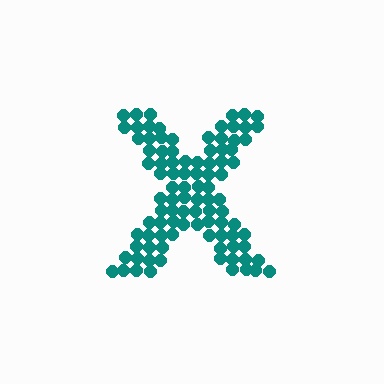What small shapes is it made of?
It is made of small circles.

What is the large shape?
The large shape is the letter X.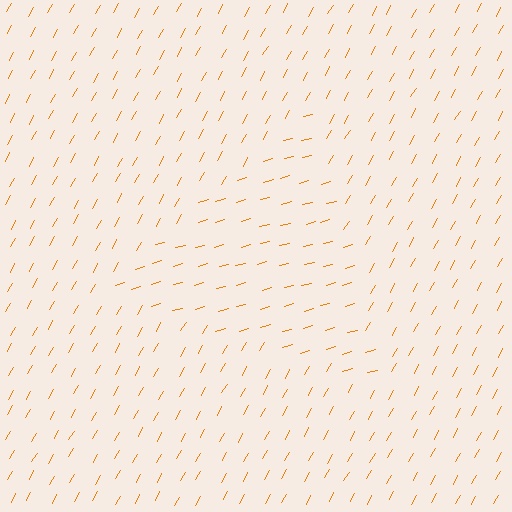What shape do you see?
I see a triangle.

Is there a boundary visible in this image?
Yes, there is a texture boundary formed by a change in line orientation.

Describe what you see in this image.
The image is filled with small orange line segments. A triangle region in the image has lines oriented differently from the surrounding lines, creating a visible texture boundary.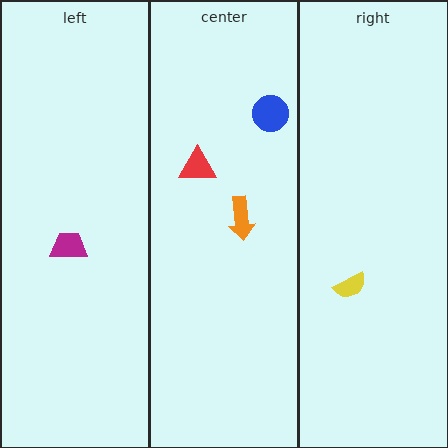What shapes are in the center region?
The blue circle, the orange arrow, the red triangle.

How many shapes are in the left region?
1.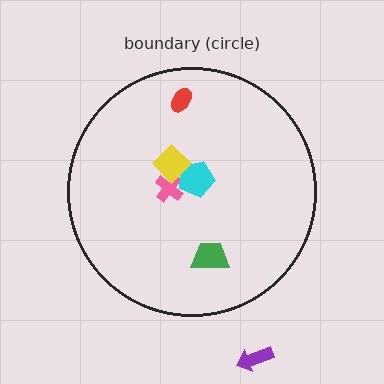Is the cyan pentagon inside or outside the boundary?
Inside.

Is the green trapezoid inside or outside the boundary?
Inside.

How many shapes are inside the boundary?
5 inside, 1 outside.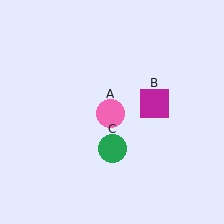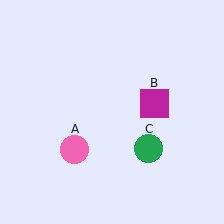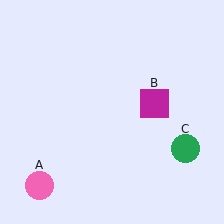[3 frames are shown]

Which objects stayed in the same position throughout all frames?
Magenta square (object B) remained stationary.